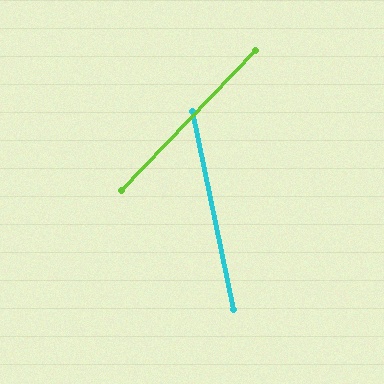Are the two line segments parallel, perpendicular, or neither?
Neither parallel nor perpendicular — they differ by about 56°.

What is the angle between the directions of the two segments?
Approximately 56 degrees.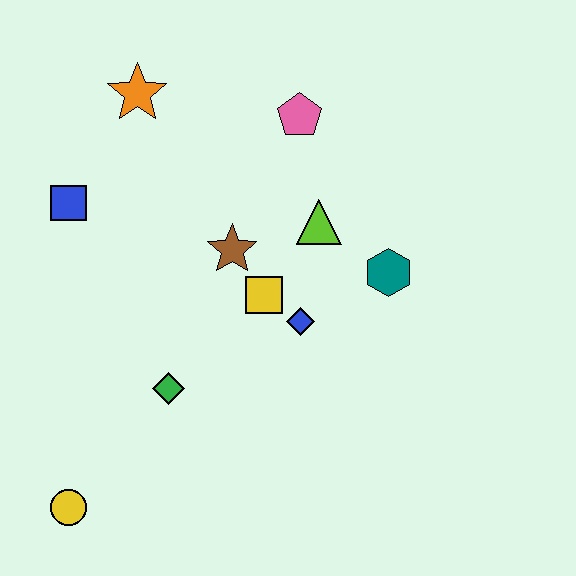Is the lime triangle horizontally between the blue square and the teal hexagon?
Yes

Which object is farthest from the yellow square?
The yellow circle is farthest from the yellow square.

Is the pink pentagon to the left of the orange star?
No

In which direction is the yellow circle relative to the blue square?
The yellow circle is below the blue square.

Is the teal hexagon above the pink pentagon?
No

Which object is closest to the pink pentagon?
The lime triangle is closest to the pink pentagon.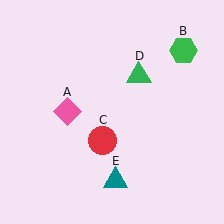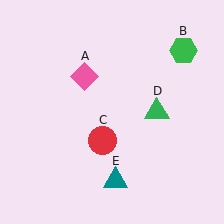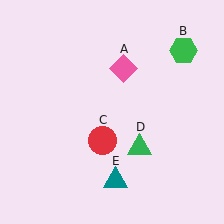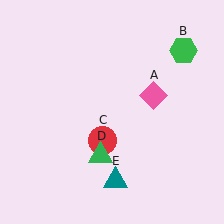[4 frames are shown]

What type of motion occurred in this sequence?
The pink diamond (object A), green triangle (object D) rotated clockwise around the center of the scene.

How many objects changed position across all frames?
2 objects changed position: pink diamond (object A), green triangle (object D).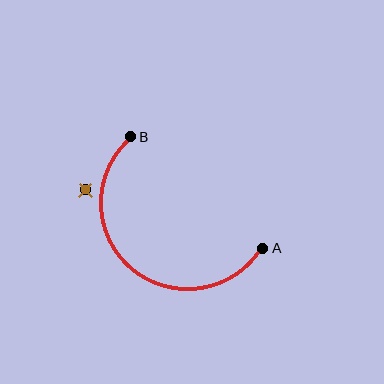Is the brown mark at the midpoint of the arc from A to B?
No — the brown mark does not lie on the arc at all. It sits slightly outside the curve.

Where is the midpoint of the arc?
The arc midpoint is the point on the curve farthest from the straight line joining A and B. It sits below and to the left of that line.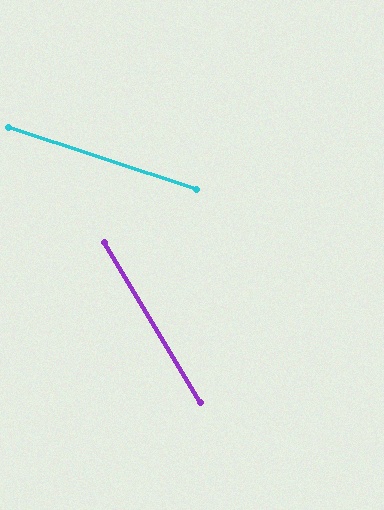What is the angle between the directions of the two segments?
Approximately 41 degrees.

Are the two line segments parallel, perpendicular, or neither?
Neither parallel nor perpendicular — they differ by about 41°.